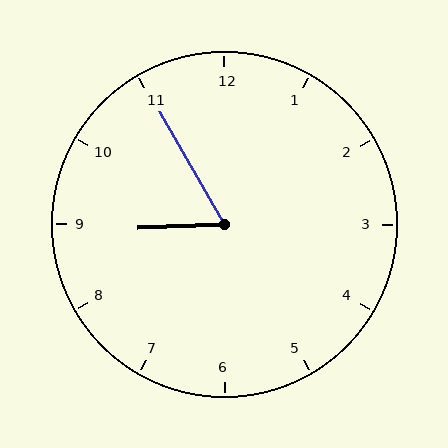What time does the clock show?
8:55.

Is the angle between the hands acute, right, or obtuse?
It is acute.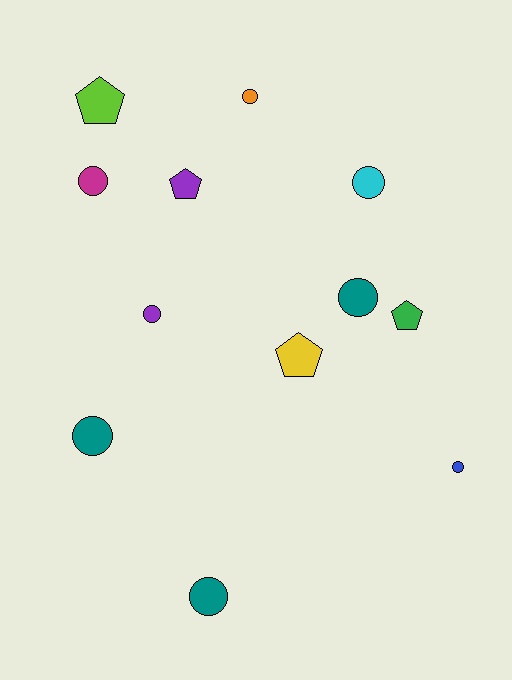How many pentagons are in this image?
There are 4 pentagons.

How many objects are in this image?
There are 12 objects.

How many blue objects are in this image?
There is 1 blue object.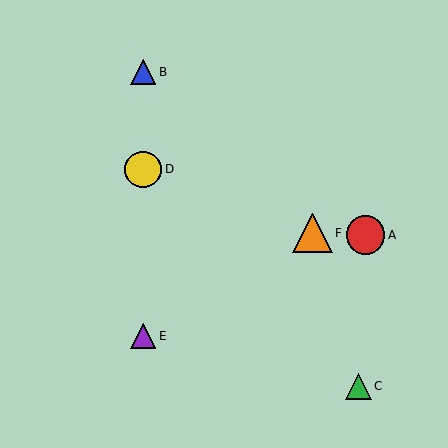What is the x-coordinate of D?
Object D is at x≈143.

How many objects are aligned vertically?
3 objects (B, D, E) are aligned vertically.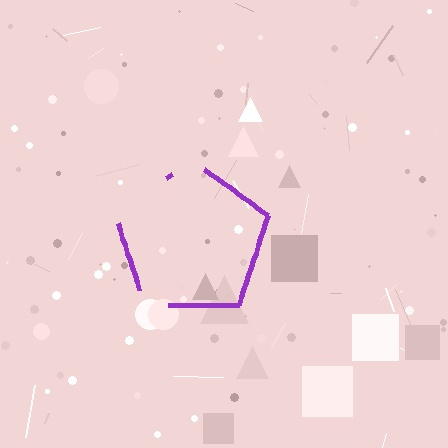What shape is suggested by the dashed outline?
The dashed outline suggests a pentagon.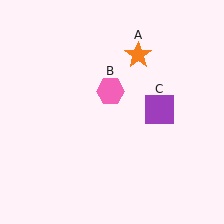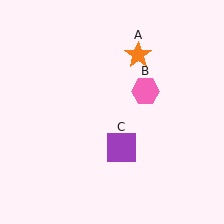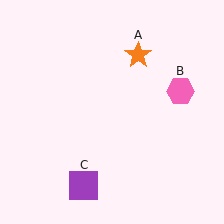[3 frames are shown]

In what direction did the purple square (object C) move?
The purple square (object C) moved down and to the left.